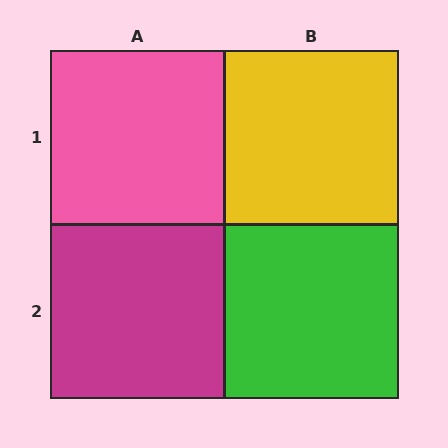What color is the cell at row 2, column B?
Green.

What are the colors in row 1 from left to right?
Pink, yellow.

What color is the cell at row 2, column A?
Magenta.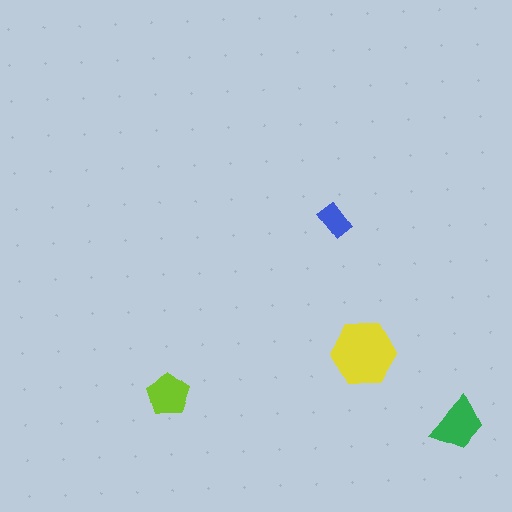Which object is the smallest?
The blue rectangle.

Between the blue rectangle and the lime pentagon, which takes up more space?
The lime pentagon.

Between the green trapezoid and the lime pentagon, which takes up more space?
The green trapezoid.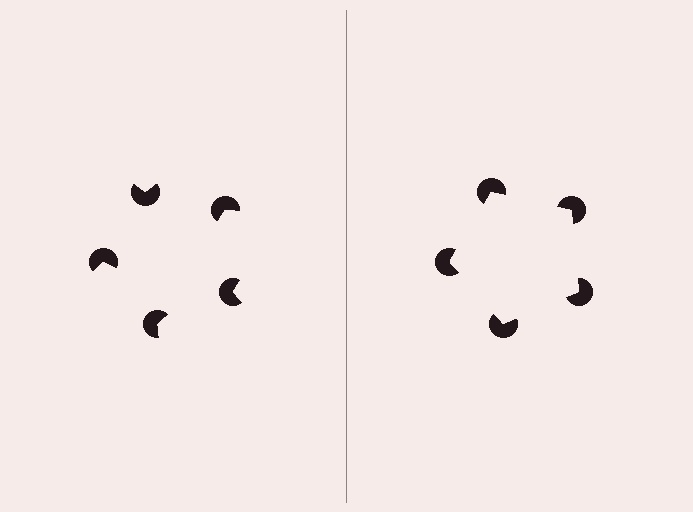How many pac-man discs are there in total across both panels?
10 — 5 on each side.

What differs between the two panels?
The pac-man discs are positioned identically on both sides; only the wedge orientations differ. On the right they align to a pentagon; on the left they are misaligned.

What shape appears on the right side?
An illusory pentagon.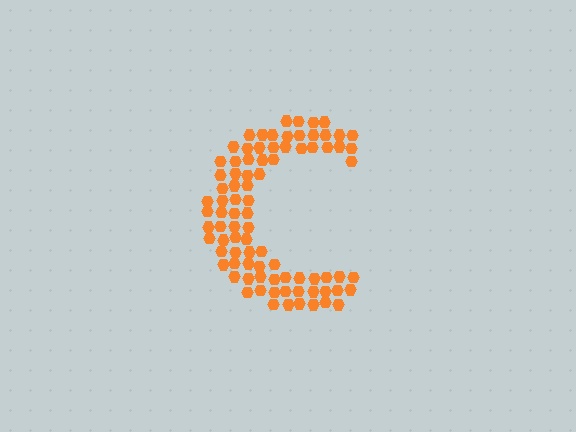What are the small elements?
The small elements are hexagons.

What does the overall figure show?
The overall figure shows the letter C.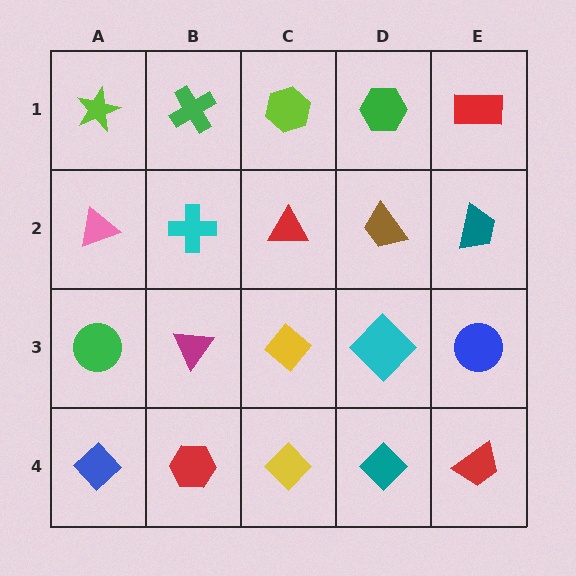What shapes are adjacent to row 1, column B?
A cyan cross (row 2, column B), a lime star (row 1, column A), a lime hexagon (row 1, column C).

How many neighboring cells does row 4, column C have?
3.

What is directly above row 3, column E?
A teal trapezoid.